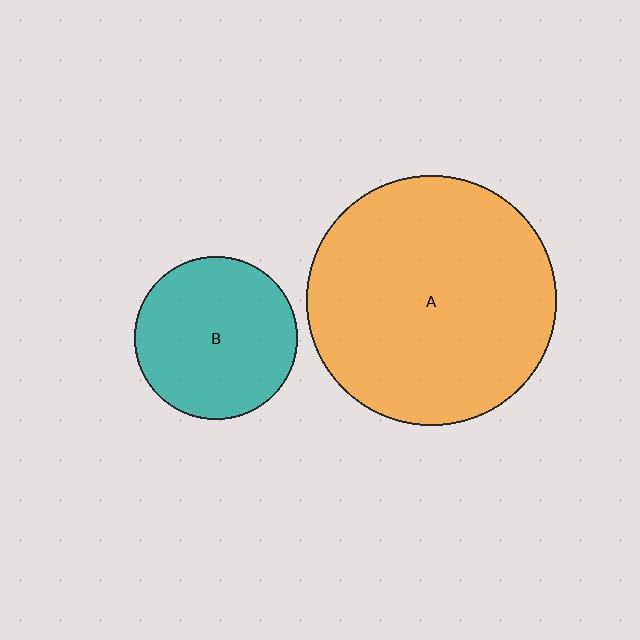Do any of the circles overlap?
No, none of the circles overlap.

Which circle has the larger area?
Circle A (orange).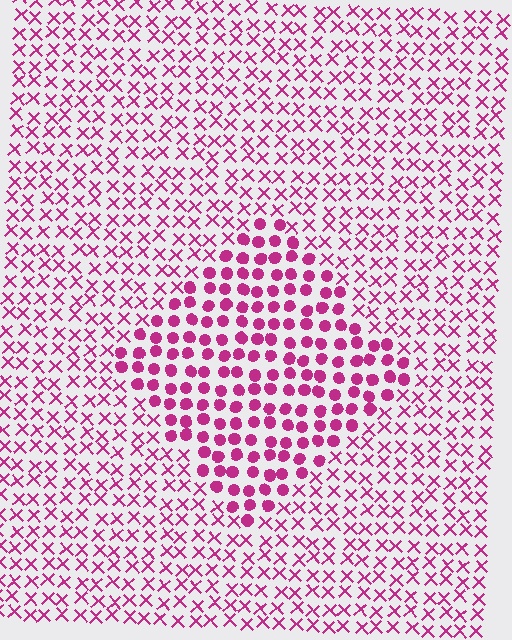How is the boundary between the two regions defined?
The boundary is defined by a change in element shape: circles inside vs. X marks outside. All elements share the same color and spacing.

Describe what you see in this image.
The image is filled with small magenta elements arranged in a uniform grid. A diamond-shaped region contains circles, while the surrounding area contains X marks. The boundary is defined purely by the change in element shape.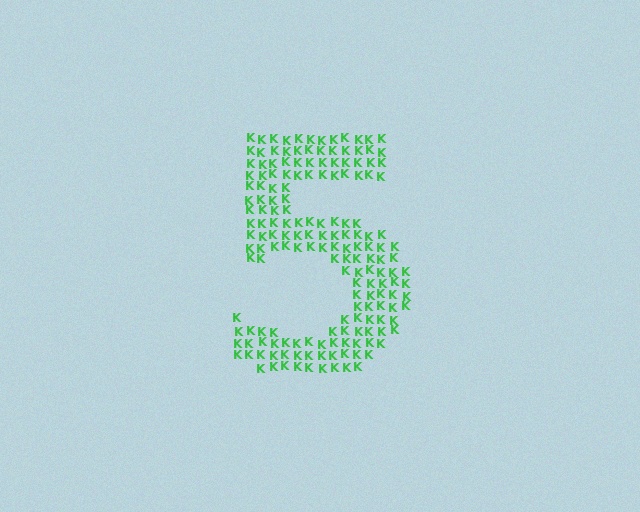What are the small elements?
The small elements are letter K's.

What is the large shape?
The large shape is the digit 5.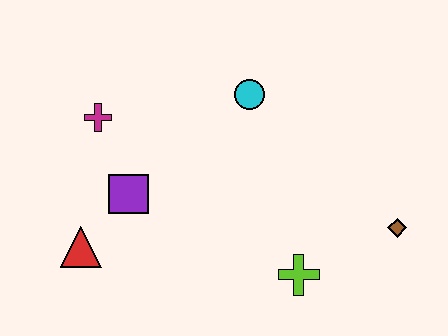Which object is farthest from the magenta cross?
The brown diamond is farthest from the magenta cross.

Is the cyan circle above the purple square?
Yes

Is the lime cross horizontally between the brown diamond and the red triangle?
Yes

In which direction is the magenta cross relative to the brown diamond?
The magenta cross is to the left of the brown diamond.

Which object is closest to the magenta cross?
The purple square is closest to the magenta cross.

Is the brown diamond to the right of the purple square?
Yes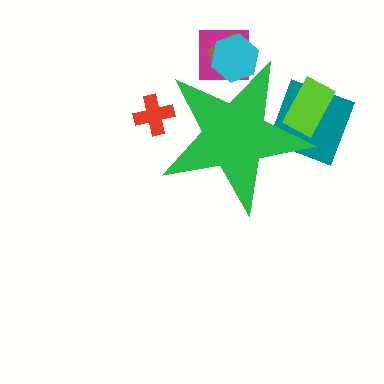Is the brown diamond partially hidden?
Yes, the brown diamond is partially hidden behind the green star.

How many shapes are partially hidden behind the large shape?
6 shapes are partially hidden.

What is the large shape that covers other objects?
A green star.